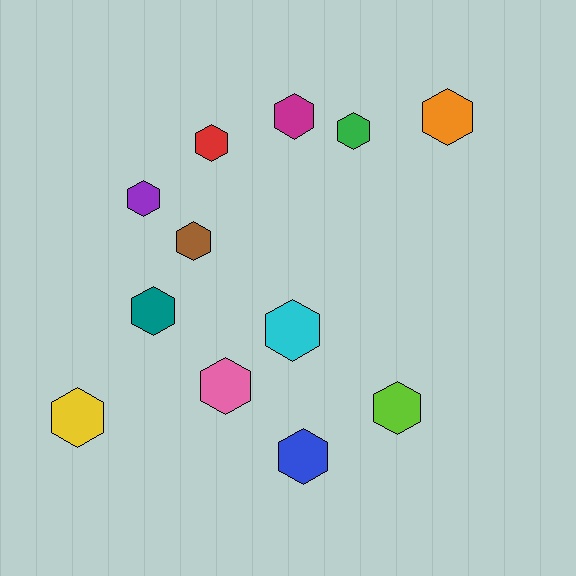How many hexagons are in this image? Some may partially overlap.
There are 12 hexagons.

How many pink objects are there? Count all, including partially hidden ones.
There is 1 pink object.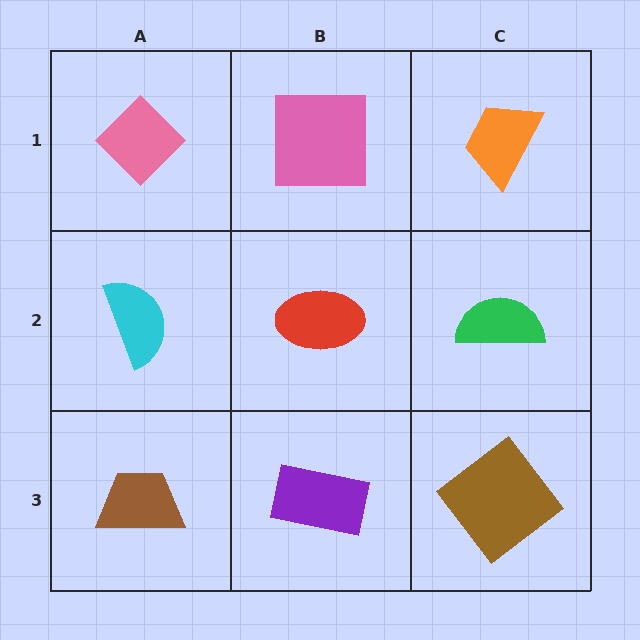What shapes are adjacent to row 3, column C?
A green semicircle (row 2, column C), a purple rectangle (row 3, column B).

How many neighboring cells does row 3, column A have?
2.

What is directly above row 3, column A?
A cyan semicircle.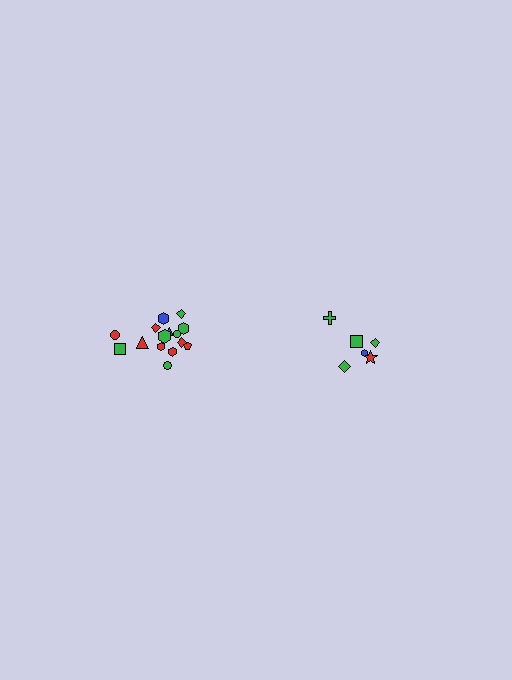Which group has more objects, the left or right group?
The left group.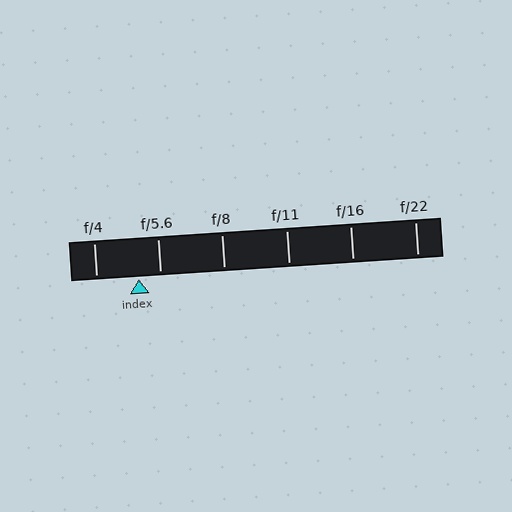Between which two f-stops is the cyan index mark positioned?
The index mark is between f/4 and f/5.6.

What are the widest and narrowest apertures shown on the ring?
The widest aperture shown is f/4 and the narrowest is f/22.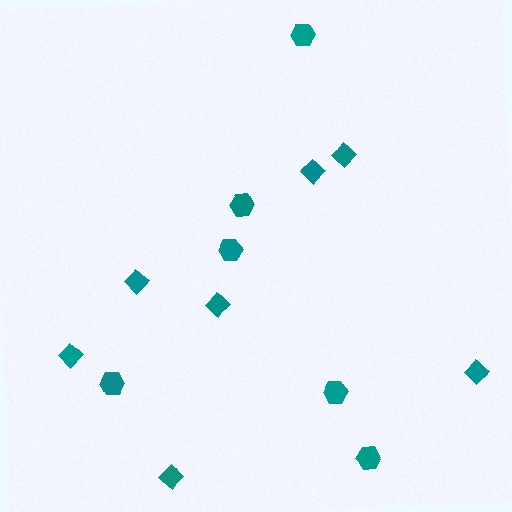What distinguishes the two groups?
There are 2 groups: one group of hexagons (6) and one group of diamonds (7).